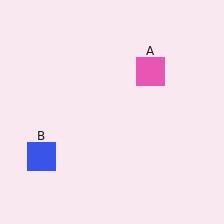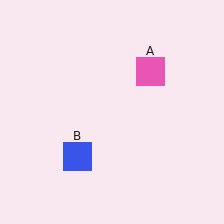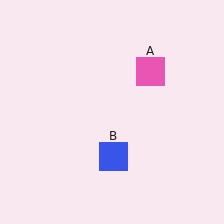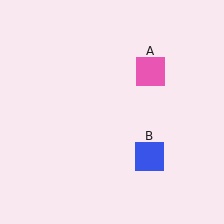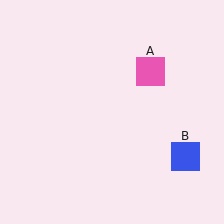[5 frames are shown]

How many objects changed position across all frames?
1 object changed position: blue square (object B).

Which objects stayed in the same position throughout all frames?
Pink square (object A) remained stationary.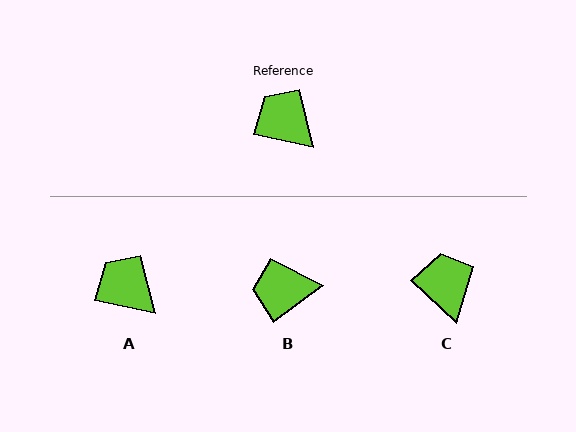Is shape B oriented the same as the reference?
No, it is off by about 49 degrees.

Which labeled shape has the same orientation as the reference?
A.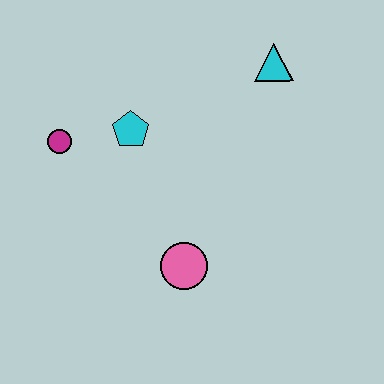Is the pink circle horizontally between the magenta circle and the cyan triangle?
Yes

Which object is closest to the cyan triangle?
The cyan pentagon is closest to the cyan triangle.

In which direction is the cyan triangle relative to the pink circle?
The cyan triangle is above the pink circle.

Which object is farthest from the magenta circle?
The cyan triangle is farthest from the magenta circle.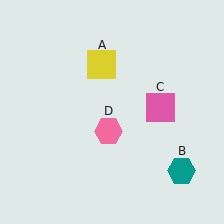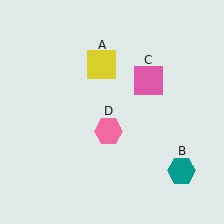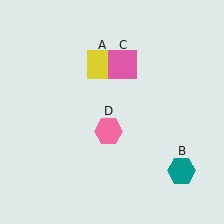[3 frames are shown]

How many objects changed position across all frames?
1 object changed position: pink square (object C).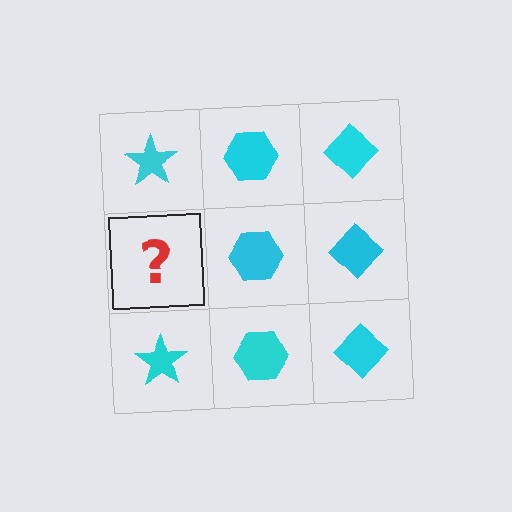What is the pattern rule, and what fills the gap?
The rule is that each column has a consistent shape. The gap should be filled with a cyan star.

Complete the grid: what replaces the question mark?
The question mark should be replaced with a cyan star.